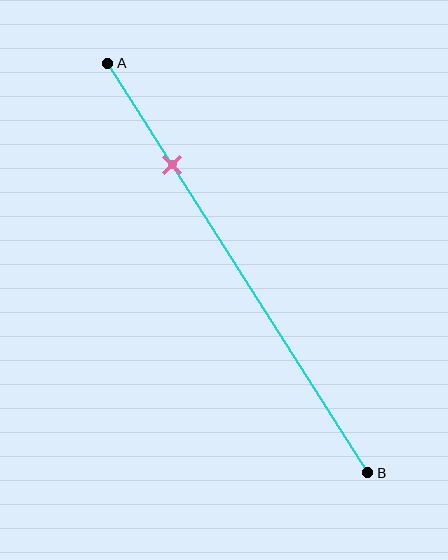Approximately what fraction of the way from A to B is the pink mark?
The pink mark is approximately 25% of the way from A to B.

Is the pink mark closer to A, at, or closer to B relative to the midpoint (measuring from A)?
The pink mark is closer to point A than the midpoint of segment AB.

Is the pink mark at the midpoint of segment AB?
No, the mark is at about 25% from A, not at the 50% midpoint.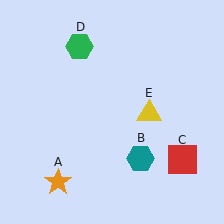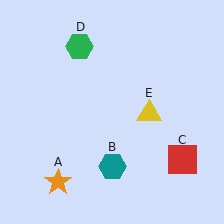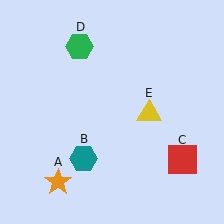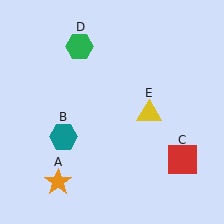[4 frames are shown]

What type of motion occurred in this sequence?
The teal hexagon (object B) rotated clockwise around the center of the scene.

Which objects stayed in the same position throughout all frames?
Orange star (object A) and red square (object C) and green hexagon (object D) and yellow triangle (object E) remained stationary.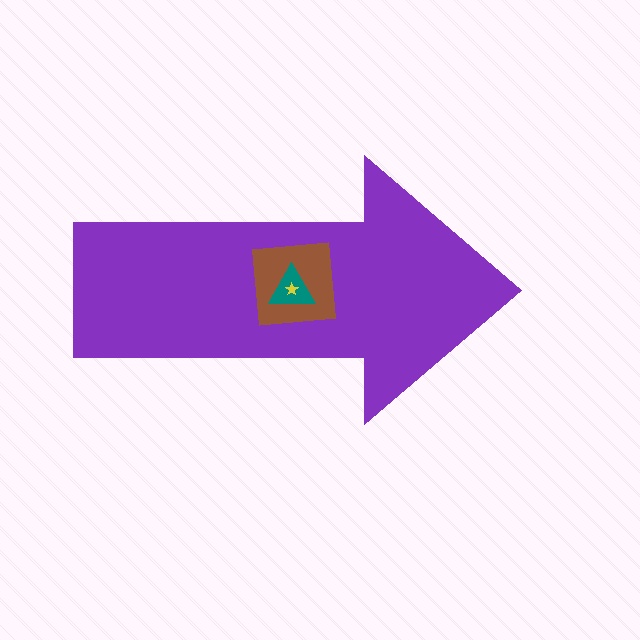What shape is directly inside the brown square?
The teal triangle.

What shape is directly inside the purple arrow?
The brown square.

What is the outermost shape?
The purple arrow.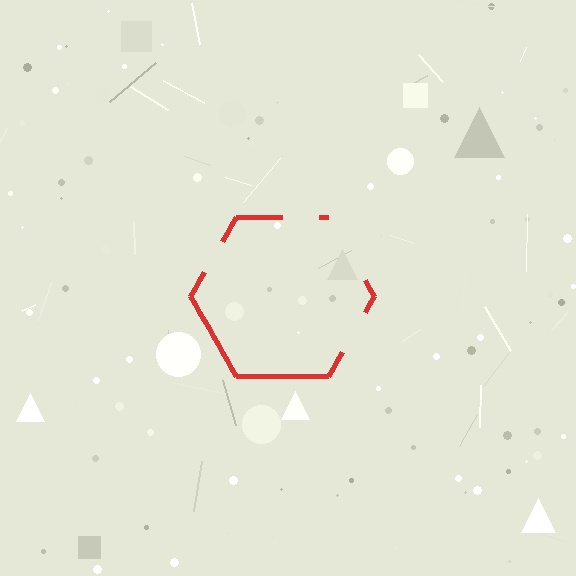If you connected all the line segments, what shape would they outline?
They would outline a hexagon.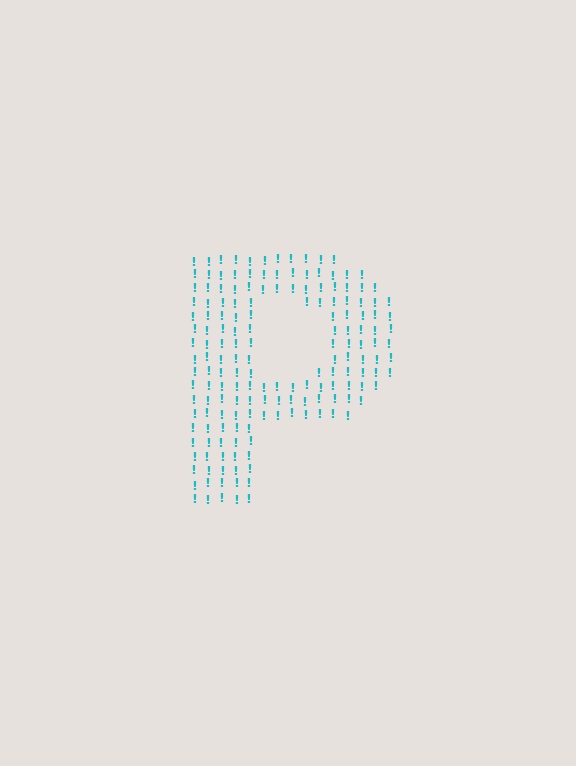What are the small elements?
The small elements are exclamation marks.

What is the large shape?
The large shape is the letter P.